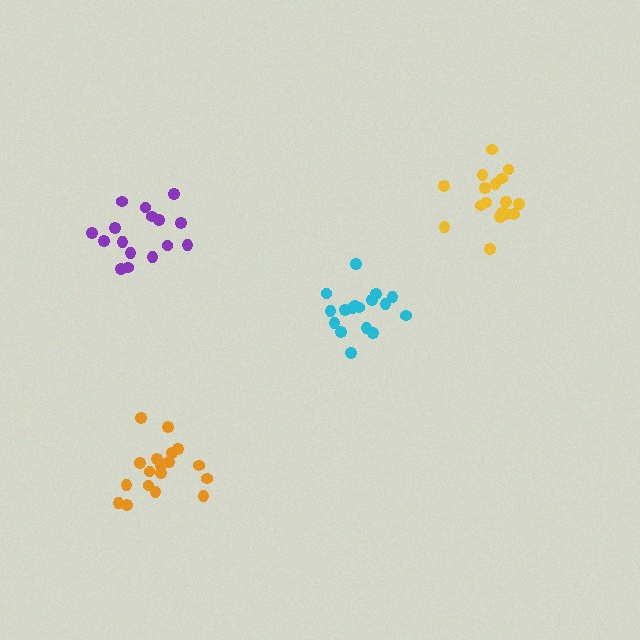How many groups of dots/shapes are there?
There are 4 groups.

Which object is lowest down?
The orange cluster is bottommost.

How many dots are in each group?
Group 1: 16 dots, Group 2: 19 dots, Group 3: 17 dots, Group 4: 17 dots (69 total).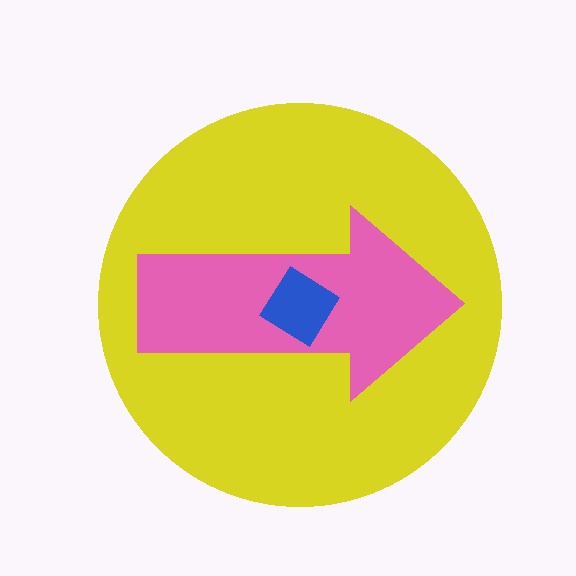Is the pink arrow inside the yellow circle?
Yes.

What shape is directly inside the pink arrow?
The blue diamond.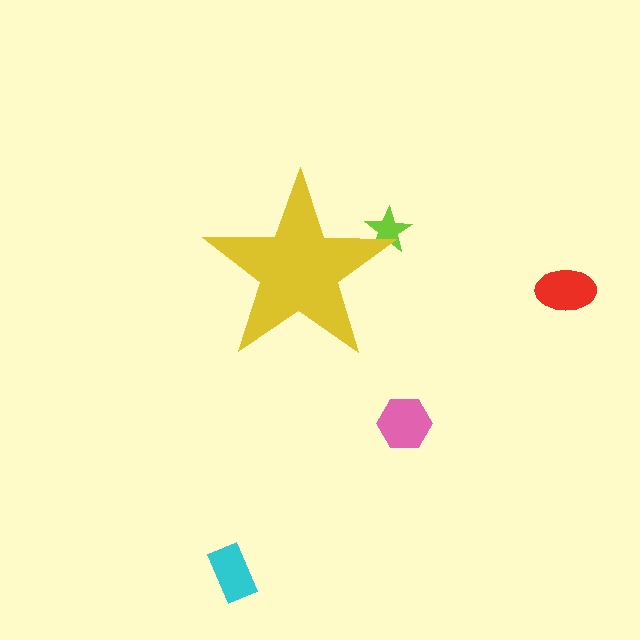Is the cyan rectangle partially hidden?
No, the cyan rectangle is fully visible.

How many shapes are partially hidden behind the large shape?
1 shape is partially hidden.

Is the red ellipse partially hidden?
No, the red ellipse is fully visible.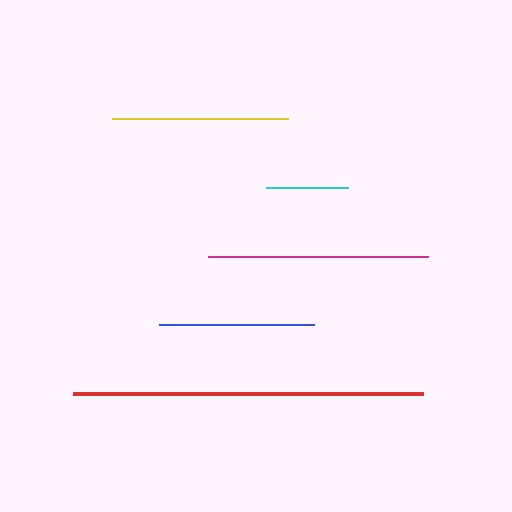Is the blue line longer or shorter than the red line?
The red line is longer than the blue line.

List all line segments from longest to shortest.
From longest to shortest: red, magenta, yellow, blue, cyan.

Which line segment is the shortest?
The cyan line is the shortest at approximately 83 pixels.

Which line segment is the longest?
The red line is the longest at approximately 350 pixels.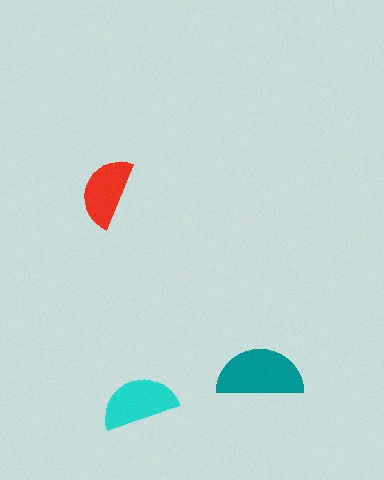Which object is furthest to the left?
The red semicircle is leftmost.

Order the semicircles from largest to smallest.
the teal one, the cyan one, the red one.